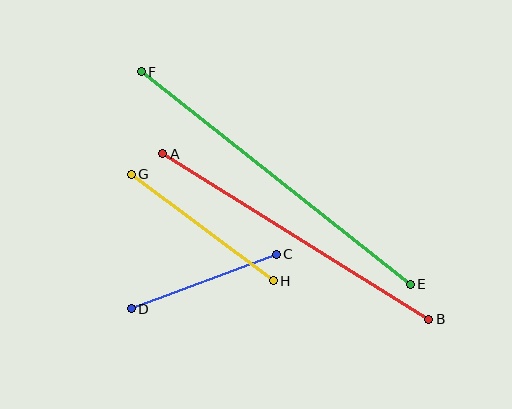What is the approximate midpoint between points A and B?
The midpoint is at approximately (296, 236) pixels.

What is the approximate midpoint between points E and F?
The midpoint is at approximately (276, 178) pixels.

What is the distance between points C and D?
The distance is approximately 155 pixels.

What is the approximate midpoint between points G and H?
The midpoint is at approximately (202, 227) pixels.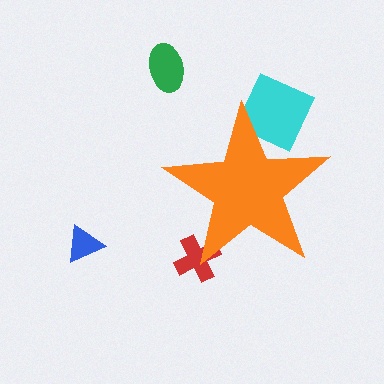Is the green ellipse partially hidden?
No, the green ellipse is fully visible.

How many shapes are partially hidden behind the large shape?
2 shapes are partially hidden.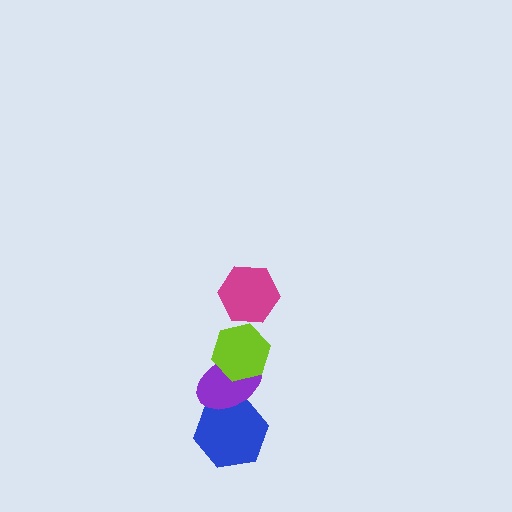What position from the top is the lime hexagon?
The lime hexagon is 2nd from the top.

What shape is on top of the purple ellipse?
The lime hexagon is on top of the purple ellipse.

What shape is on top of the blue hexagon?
The purple ellipse is on top of the blue hexagon.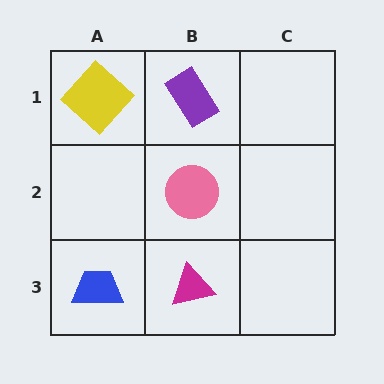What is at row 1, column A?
A yellow diamond.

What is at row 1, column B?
A purple rectangle.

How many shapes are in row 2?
1 shape.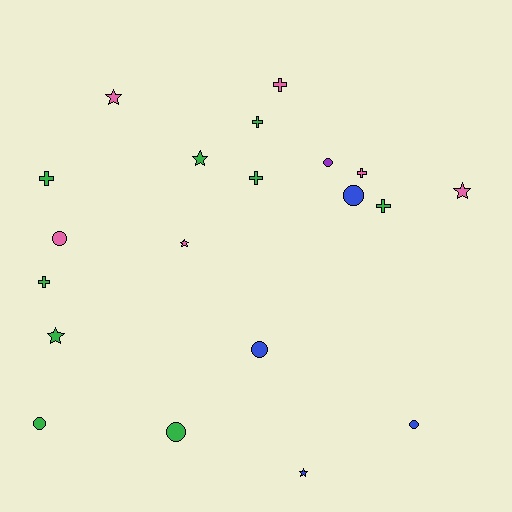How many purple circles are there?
There is 1 purple circle.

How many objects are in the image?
There are 20 objects.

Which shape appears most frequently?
Circle, with 7 objects.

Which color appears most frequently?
Green, with 9 objects.